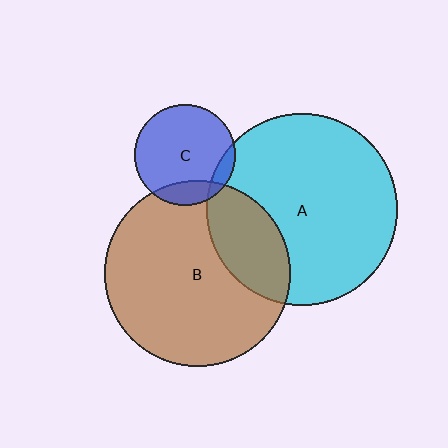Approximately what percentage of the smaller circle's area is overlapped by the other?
Approximately 15%.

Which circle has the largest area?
Circle A (cyan).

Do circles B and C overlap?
Yes.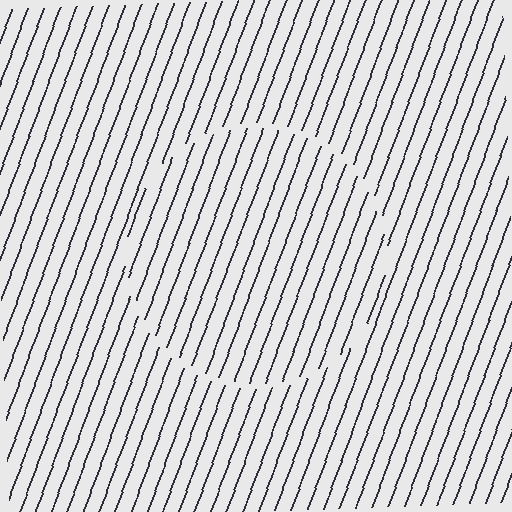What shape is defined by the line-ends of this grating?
An illusory circle. The interior of the shape contains the same grating, shifted by half a period — the contour is defined by the phase discontinuity where line-ends from the inner and outer gratings abut.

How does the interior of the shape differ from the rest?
The interior of the shape contains the same grating, shifted by half a period — the contour is defined by the phase discontinuity where line-ends from the inner and outer gratings abut.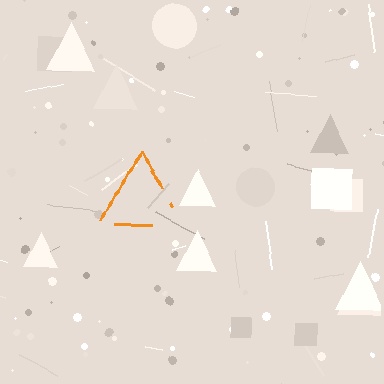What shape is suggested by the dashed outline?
The dashed outline suggests a triangle.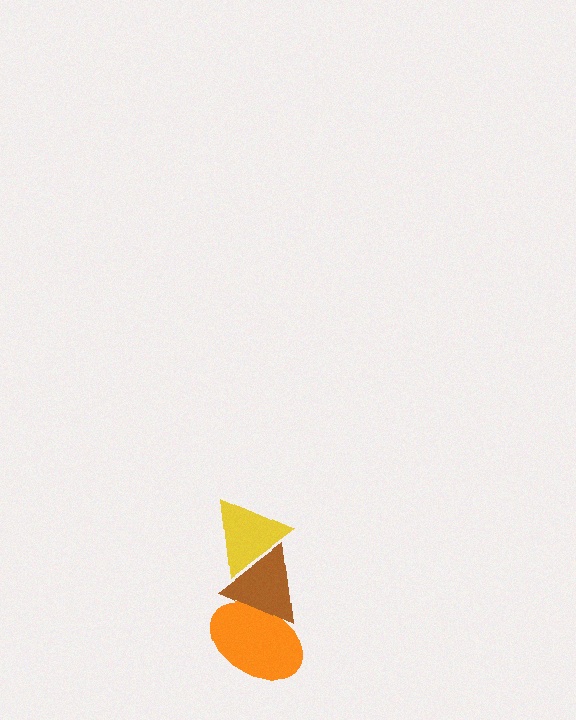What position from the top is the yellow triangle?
The yellow triangle is 1st from the top.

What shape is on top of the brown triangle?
The yellow triangle is on top of the brown triangle.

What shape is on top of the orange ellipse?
The brown triangle is on top of the orange ellipse.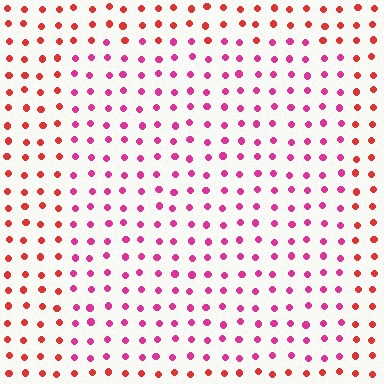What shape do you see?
I see a rectangle.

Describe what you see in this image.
The image is filled with small red elements in a uniform arrangement. A rectangle-shaped region is visible where the elements are tinted to a slightly different hue, forming a subtle color boundary.